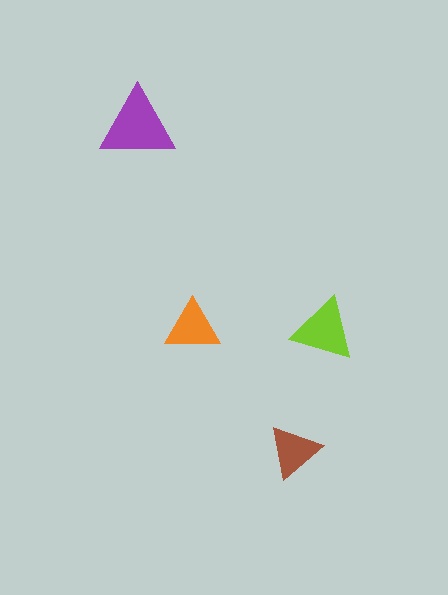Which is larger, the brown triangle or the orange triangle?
The orange one.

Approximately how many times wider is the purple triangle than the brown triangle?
About 1.5 times wider.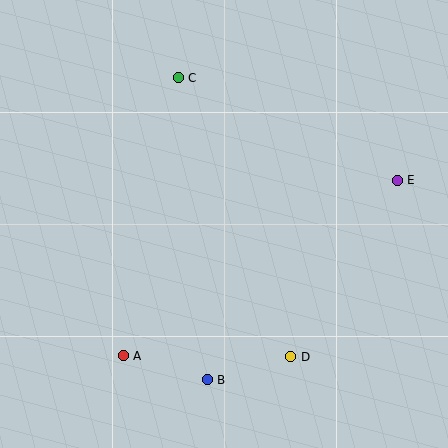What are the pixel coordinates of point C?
Point C is at (178, 78).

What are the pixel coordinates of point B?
Point B is at (207, 380).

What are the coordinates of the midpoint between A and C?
The midpoint between A and C is at (151, 217).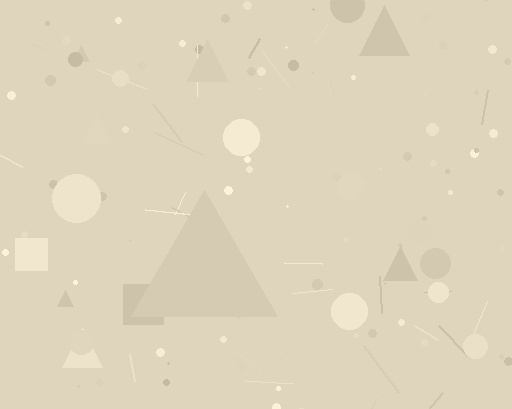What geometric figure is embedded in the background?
A triangle is embedded in the background.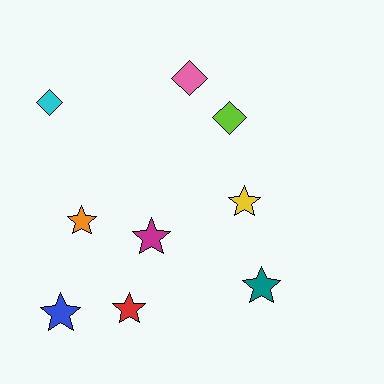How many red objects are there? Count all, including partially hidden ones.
There is 1 red object.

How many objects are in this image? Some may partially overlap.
There are 9 objects.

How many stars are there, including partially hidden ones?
There are 6 stars.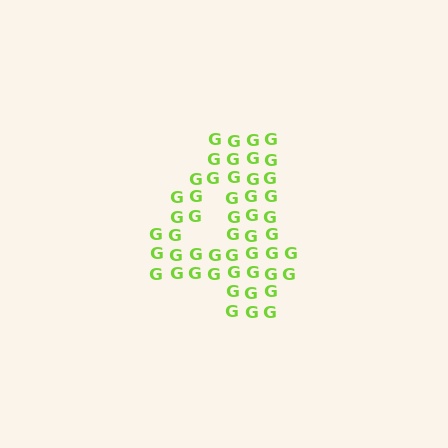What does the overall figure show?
The overall figure shows the digit 4.